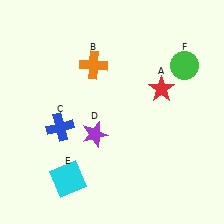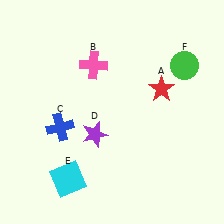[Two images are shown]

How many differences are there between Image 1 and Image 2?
There is 1 difference between the two images.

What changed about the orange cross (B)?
In Image 1, B is orange. In Image 2, it changed to pink.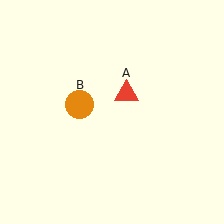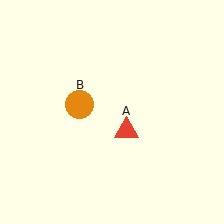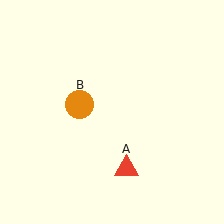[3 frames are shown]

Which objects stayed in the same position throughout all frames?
Orange circle (object B) remained stationary.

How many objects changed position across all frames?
1 object changed position: red triangle (object A).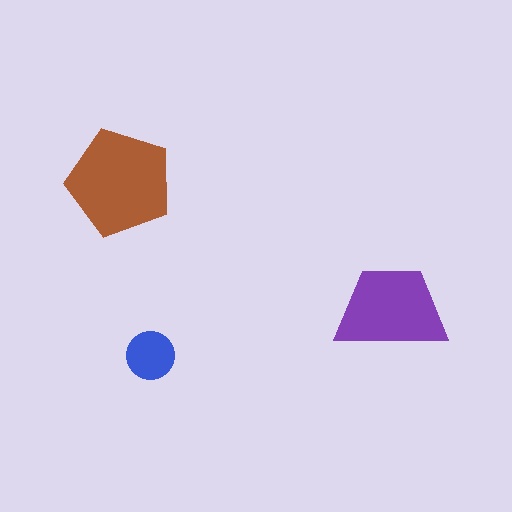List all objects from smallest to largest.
The blue circle, the purple trapezoid, the brown pentagon.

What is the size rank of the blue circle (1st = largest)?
3rd.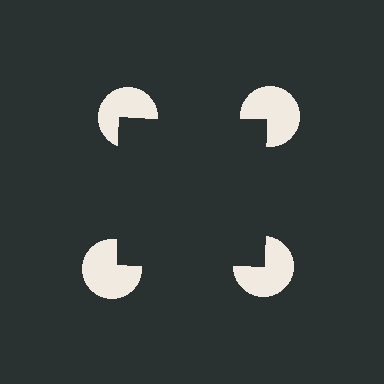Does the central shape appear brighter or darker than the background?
It typically appears slightly darker than the background, even though no actual brightness change is drawn.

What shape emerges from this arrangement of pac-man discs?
An illusory square — its edges are inferred from the aligned wedge cuts in the pac-man discs, not physically drawn.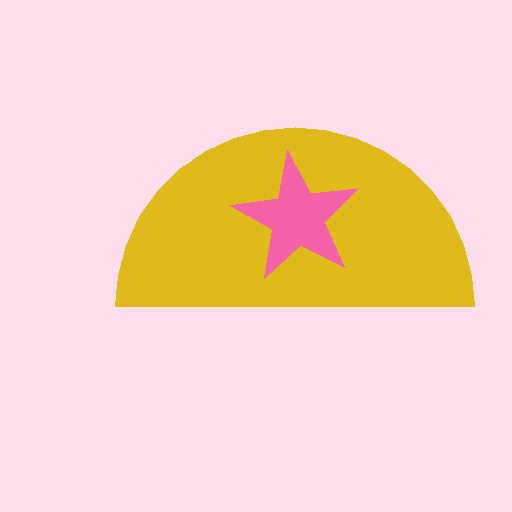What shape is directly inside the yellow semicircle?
The pink star.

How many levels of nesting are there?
2.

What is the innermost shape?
The pink star.